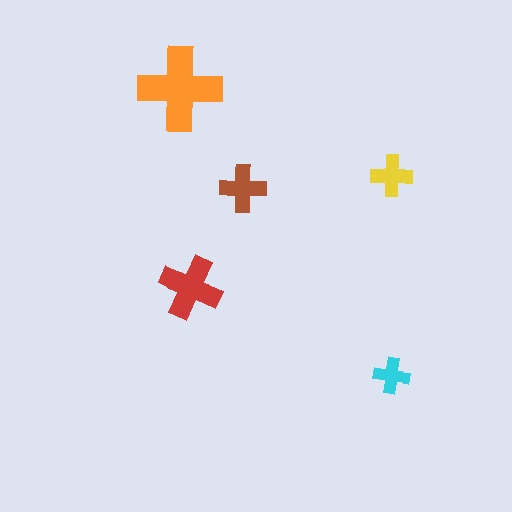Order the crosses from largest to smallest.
the orange one, the red one, the brown one, the yellow one, the cyan one.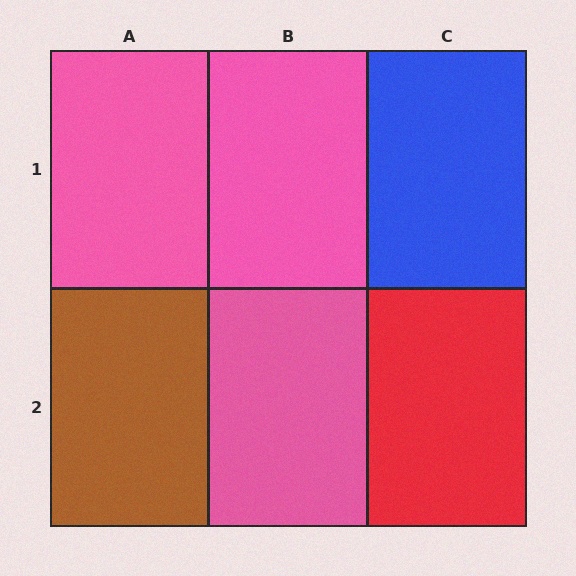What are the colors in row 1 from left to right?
Pink, pink, blue.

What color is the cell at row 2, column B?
Pink.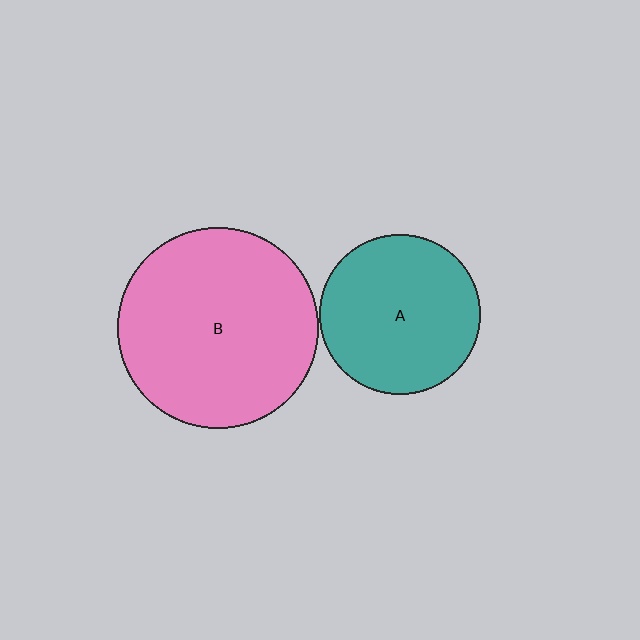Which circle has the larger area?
Circle B (pink).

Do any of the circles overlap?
No, none of the circles overlap.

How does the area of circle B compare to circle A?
Approximately 1.6 times.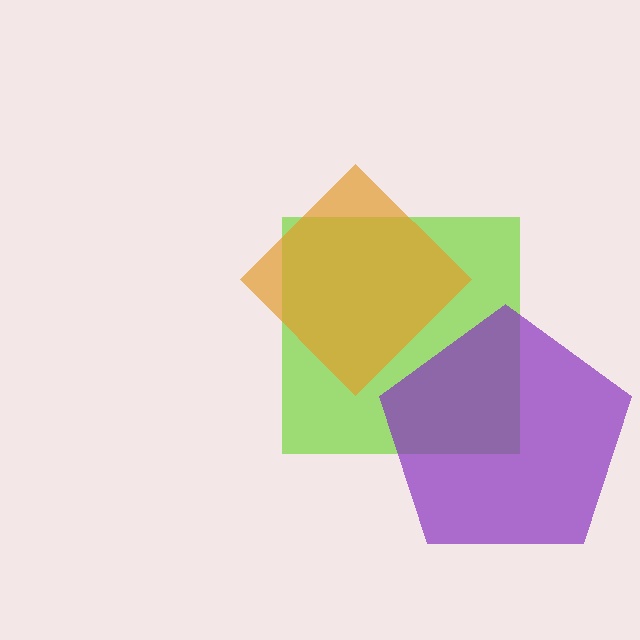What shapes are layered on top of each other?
The layered shapes are: a lime square, an orange diamond, a purple pentagon.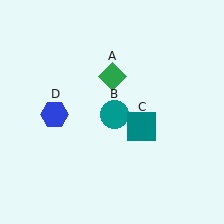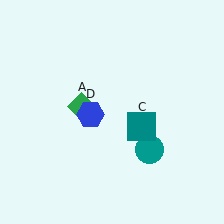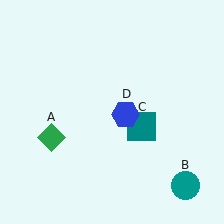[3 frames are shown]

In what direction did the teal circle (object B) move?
The teal circle (object B) moved down and to the right.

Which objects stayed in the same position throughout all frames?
Teal square (object C) remained stationary.